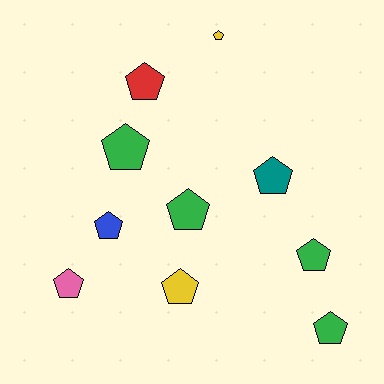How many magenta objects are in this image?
There are no magenta objects.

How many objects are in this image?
There are 10 objects.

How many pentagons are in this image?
There are 10 pentagons.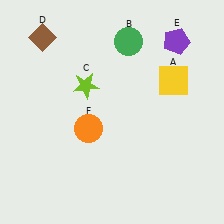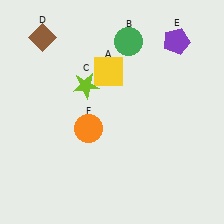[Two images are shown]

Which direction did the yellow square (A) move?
The yellow square (A) moved left.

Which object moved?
The yellow square (A) moved left.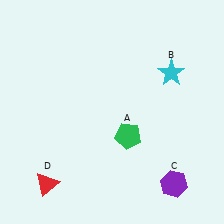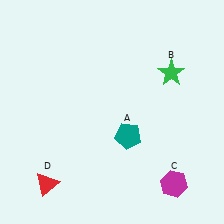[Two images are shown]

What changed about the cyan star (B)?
In Image 1, B is cyan. In Image 2, it changed to green.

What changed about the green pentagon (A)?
In Image 1, A is green. In Image 2, it changed to teal.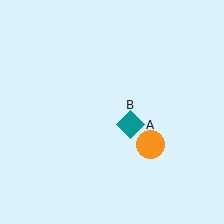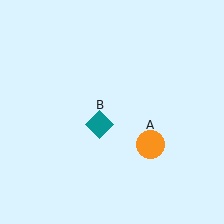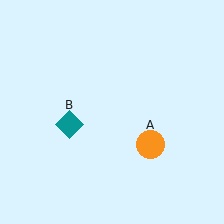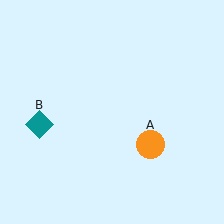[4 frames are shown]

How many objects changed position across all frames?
1 object changed position: teal diamond (object B).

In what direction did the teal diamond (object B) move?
The teal diamond (object B) moved left.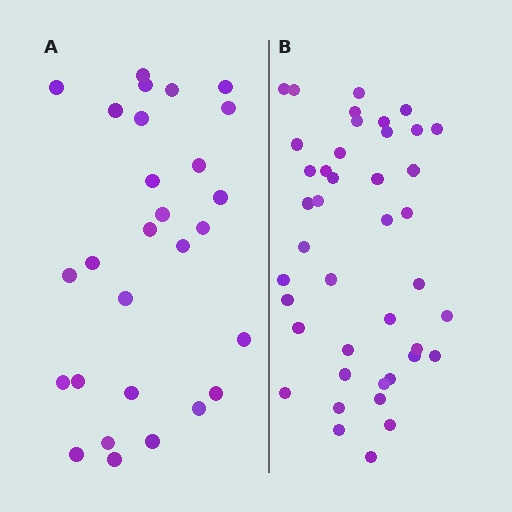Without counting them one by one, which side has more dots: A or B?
Region B (the right region) has more dots.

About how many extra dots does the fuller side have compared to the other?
Region B has approximately 15 more dots than region A.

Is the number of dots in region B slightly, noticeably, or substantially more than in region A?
Region B has substantially more. The ratio is roughly 1.5 to 1.